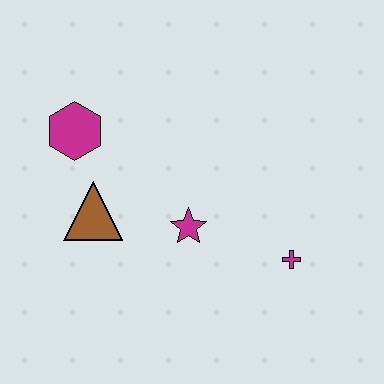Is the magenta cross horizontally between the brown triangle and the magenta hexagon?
No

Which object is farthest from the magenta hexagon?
The magenta cross is farthest from the magenta hexagon.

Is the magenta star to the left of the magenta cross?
Yes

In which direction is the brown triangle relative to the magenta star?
The brown triangle is to the left of the magenta star.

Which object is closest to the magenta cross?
The magenta star is closest to the magenta cross.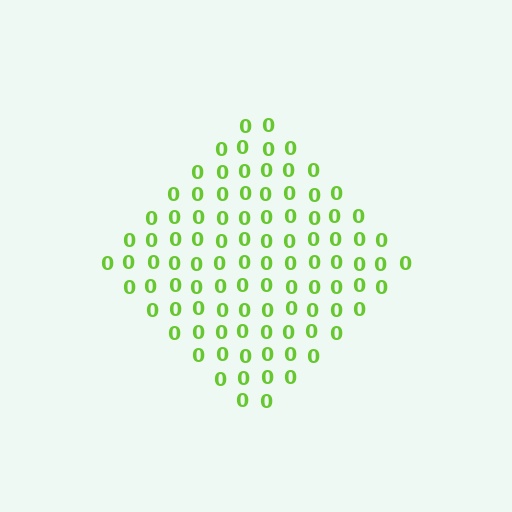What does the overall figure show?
The overall figure shows a diamond.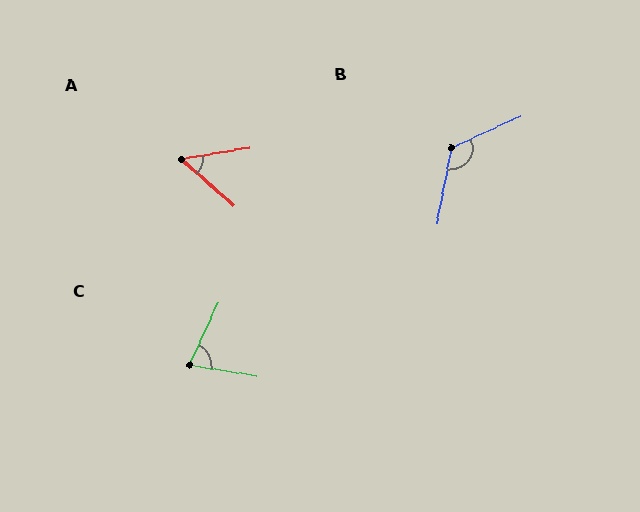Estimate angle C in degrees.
Approximately 74 degrees.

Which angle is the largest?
B, at approximately 126 degrees.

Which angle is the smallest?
A, at approximately 51 degrees.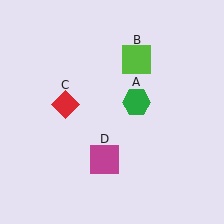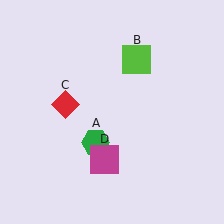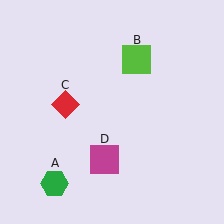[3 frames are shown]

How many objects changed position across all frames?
1 object changed position: green hexagon (object A).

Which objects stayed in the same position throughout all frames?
Lime square (object B) and red diamond (object C) and magenta square (object D) remained stationary.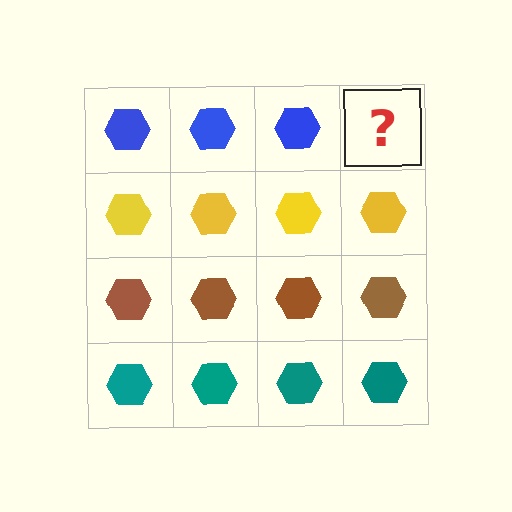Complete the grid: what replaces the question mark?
The question mark should be replaced with a blue hexagon.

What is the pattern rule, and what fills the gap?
The rule is that each row has a consistent color. The gap should be filled with a blue hexagon.